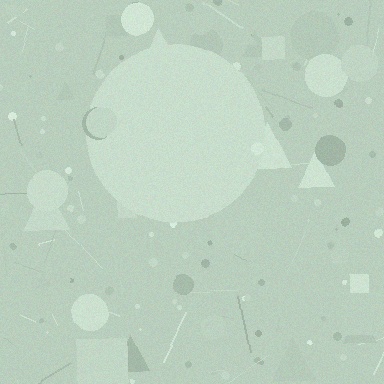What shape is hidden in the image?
A circle is hidden in the image.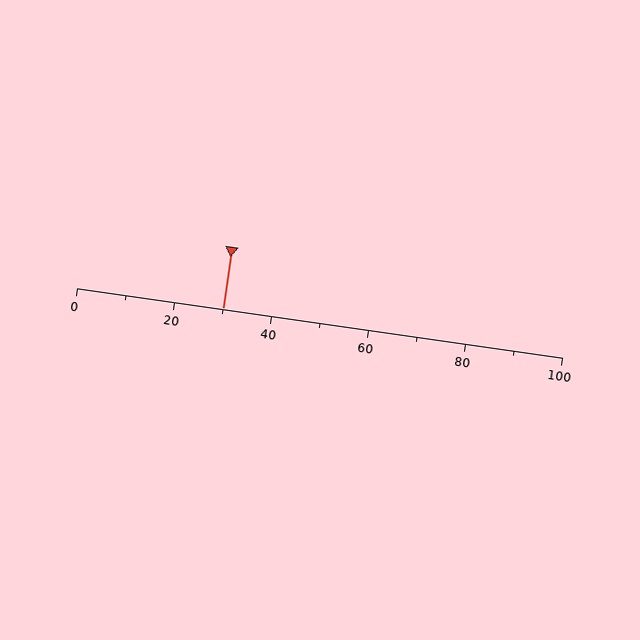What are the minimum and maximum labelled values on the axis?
The axis runs from 0 to 100.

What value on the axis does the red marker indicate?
The marker indicates approximately 30.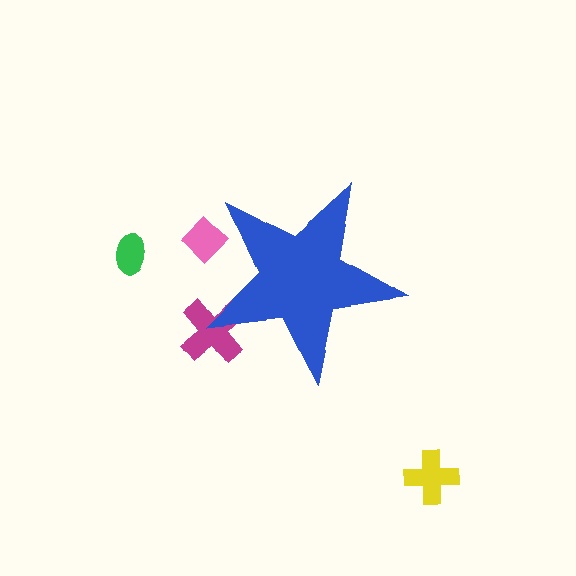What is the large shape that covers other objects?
A blue star.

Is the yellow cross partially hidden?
No, the yellow cross is fully visible.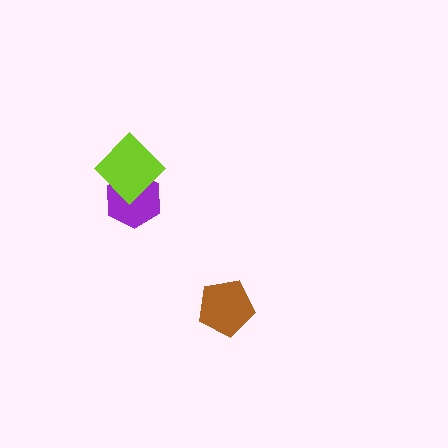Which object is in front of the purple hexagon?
The lime diamond is in front of the purple hexagon.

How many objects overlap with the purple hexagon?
1 object overlaps with the purple hexagon.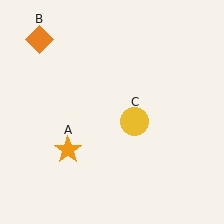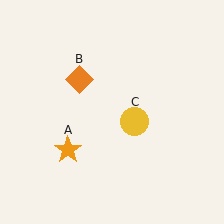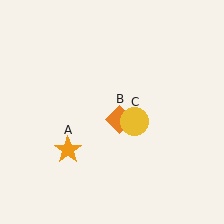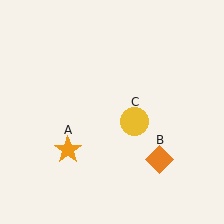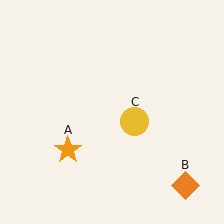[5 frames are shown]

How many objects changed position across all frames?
1 object changed position: orange diamond (object B).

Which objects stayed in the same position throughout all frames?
Orange star (object A) and yellow circle (object C) remained stationary.